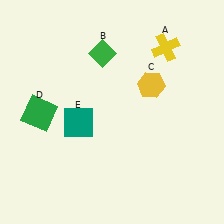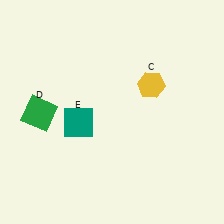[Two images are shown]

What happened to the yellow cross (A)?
The yellow cross (A) was removed in Image 2. It was in the top-right area of Image 1.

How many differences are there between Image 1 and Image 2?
There are 2 differences between the two images.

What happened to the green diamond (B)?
The green diamond (B) was removed in Image 2. It was in the top-left area of Image 1.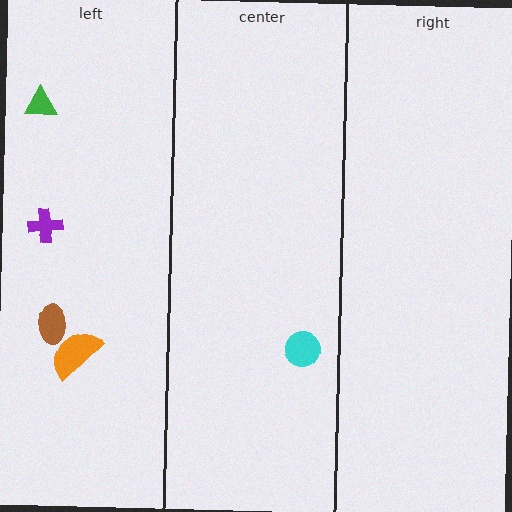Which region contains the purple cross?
The left region.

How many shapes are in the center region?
1.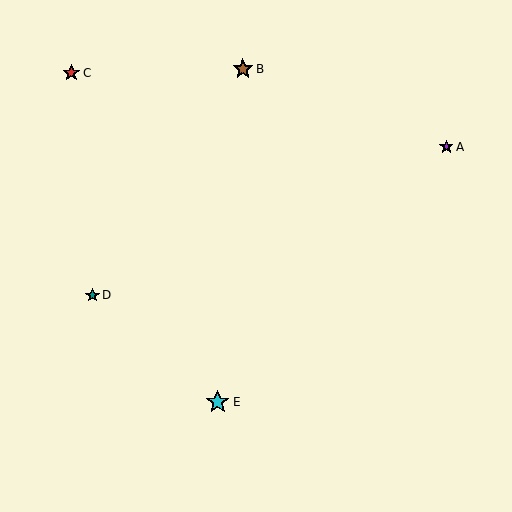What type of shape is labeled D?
Shape D is a teal star.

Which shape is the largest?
The cyan star (labeled E) is the largest.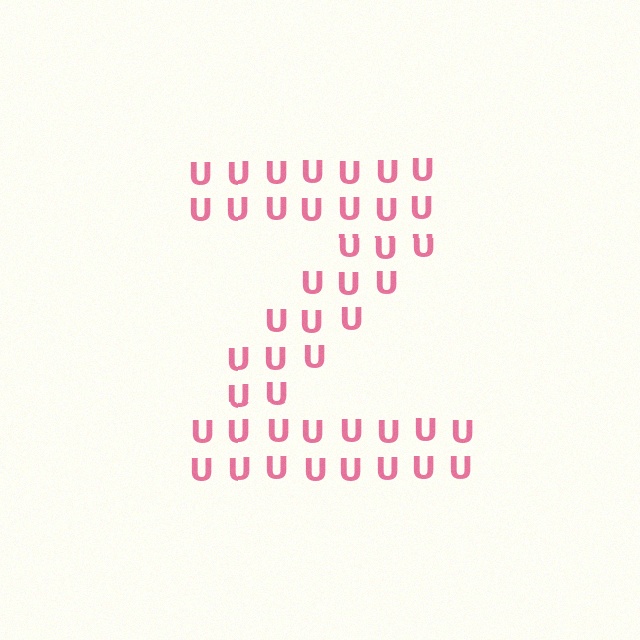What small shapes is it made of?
It is made of small letter U's.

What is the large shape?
The large shape is the letter Z.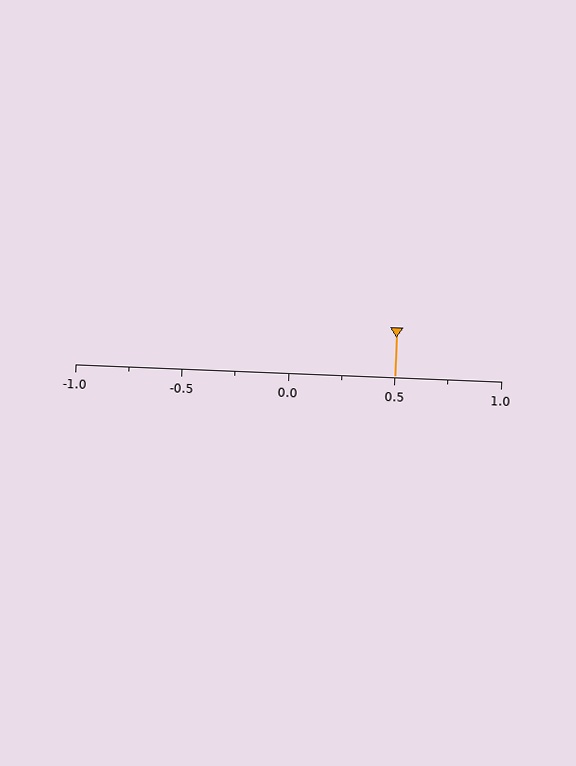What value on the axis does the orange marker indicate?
The marker indicates approximately 0.5.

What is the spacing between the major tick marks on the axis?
The major ticks are spaced 0.5 apart.